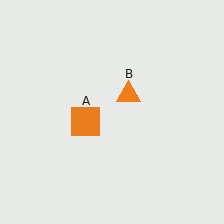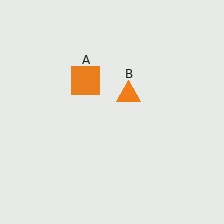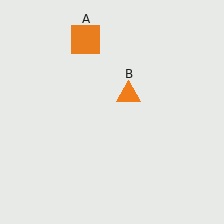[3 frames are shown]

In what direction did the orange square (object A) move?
The orange square (object A) moved up.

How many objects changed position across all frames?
1 object changed position: orange square (object A).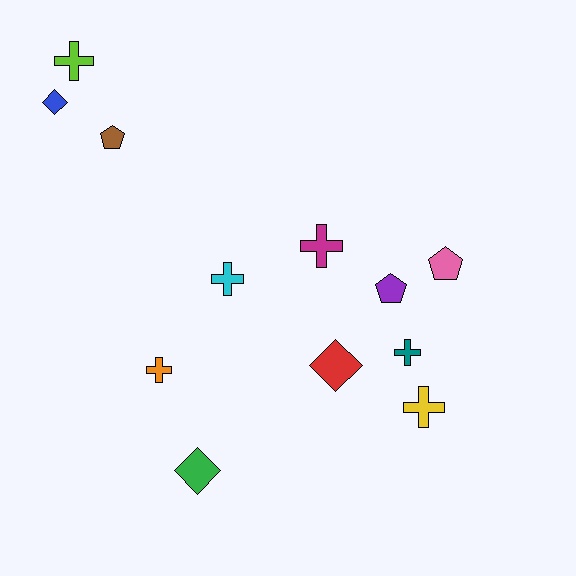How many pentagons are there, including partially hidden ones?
There are 3 pentagons.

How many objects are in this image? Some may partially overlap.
There are 12 objects.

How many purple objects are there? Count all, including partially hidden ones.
There is 1 purple object.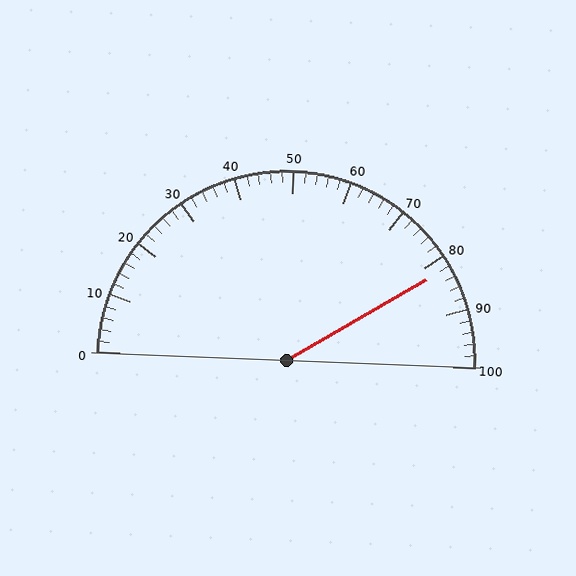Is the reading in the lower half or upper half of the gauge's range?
The reading is in the upper half of the range (0 to 100).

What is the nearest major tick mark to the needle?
The nearest major tick mark is 80.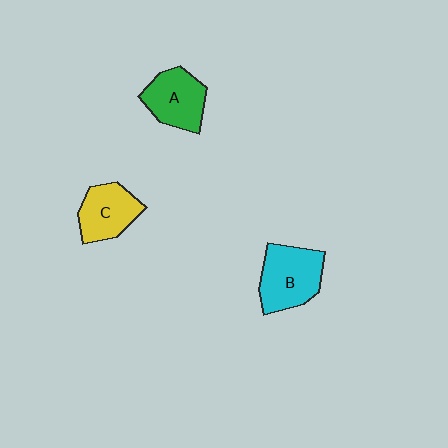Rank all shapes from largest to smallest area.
From largest to smallest: B (cyan), A (green), C (yellow).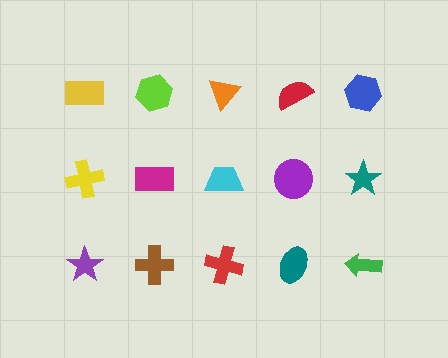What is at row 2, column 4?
A purple circle.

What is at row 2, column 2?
A magenta rectangle.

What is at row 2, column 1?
A yellow cross.